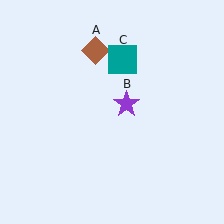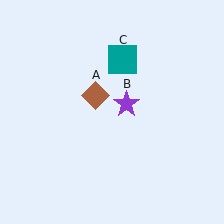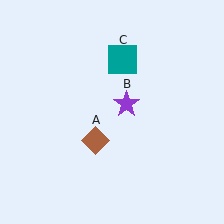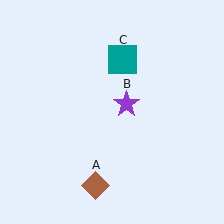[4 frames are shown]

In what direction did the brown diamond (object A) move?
The brown diamond (object A) moved down.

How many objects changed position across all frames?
1 object changed position: brown diamond (object A).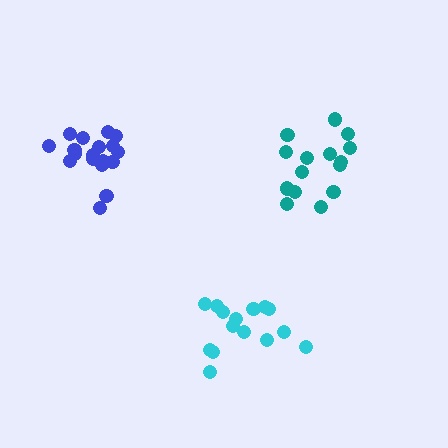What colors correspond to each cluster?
The clusters are colored: teal, blue, cyan.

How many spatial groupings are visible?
There are 3 spatial groupings.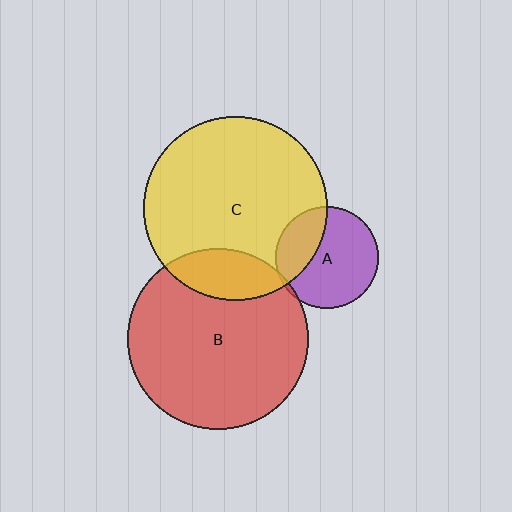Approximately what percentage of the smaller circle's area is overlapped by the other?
Approximately 15%.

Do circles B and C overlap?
Yes.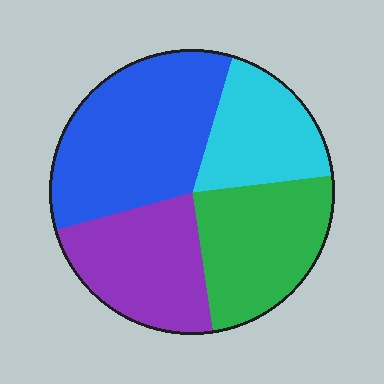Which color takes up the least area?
Cyan, at roughly 20%.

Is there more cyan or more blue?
Blue.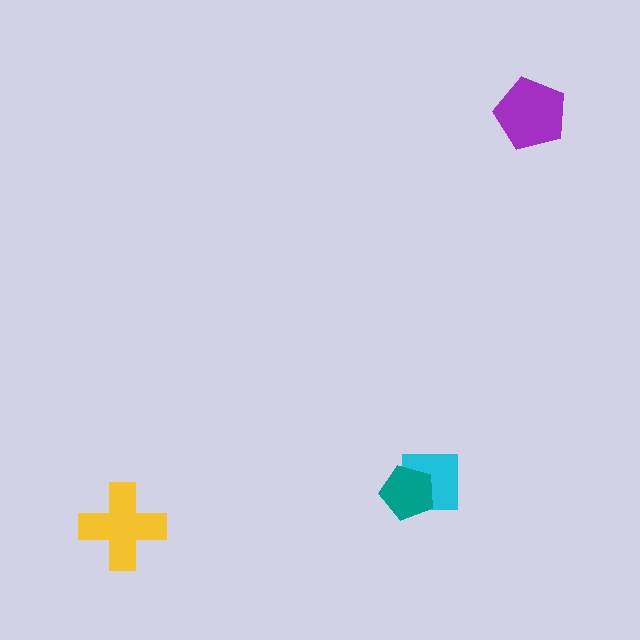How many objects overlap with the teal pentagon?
1 object overlaps with the teal pentagon.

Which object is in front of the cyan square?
The teal pentagon is in front of the cyan square.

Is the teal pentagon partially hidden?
No, no other shape covers it.